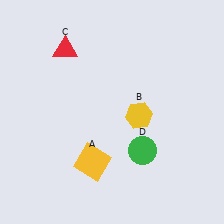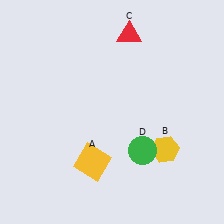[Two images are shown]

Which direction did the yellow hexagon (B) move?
The yellow hexagon (B) moved down.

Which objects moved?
The objects that moved are: the yellow hexagon (B), the red triangle (C).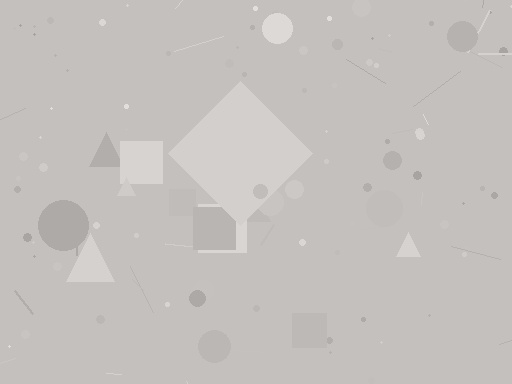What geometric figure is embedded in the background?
A diamond is embedded in the background.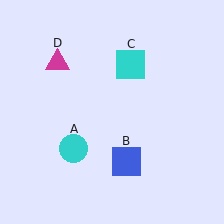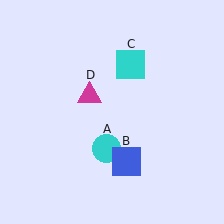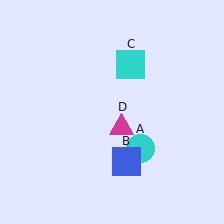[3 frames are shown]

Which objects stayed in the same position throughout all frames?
Blue square (object B) and cyan square (object C) remained stationary.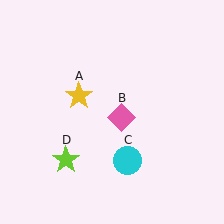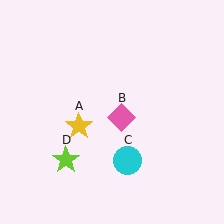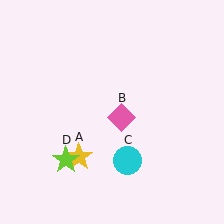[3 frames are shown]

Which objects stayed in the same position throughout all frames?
Pink diamond (object B) and cyan circle (object C) and lime star (object D) remained stationary.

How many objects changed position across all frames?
1 object changed position: yellow star (object A).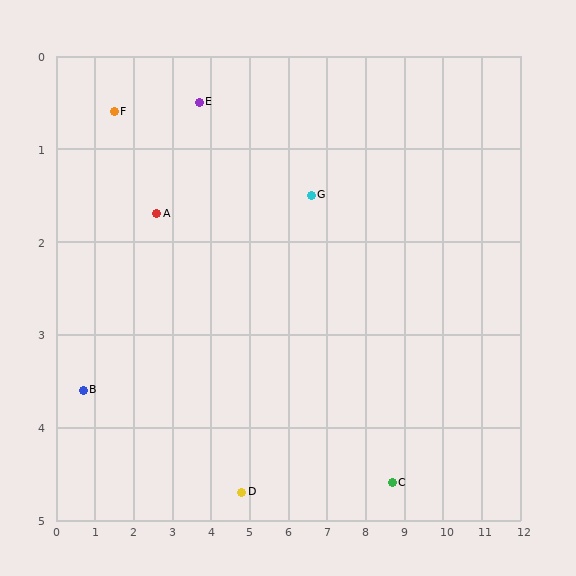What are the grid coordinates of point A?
Point A is at approximately (2.6, 1.7).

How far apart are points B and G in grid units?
Points B and G are about 6.3 grid units apart.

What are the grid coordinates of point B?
Point B is at approximately (0.7, 3.6).